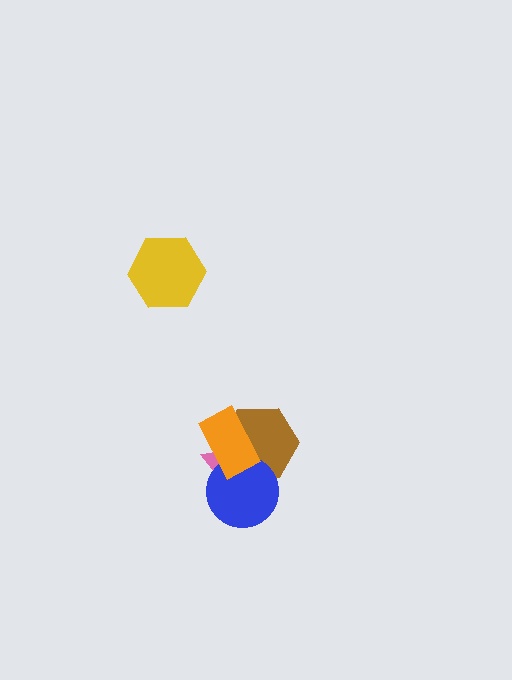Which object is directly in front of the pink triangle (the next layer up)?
The brown hexagon is directly in front of the pink triangle.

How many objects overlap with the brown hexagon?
3 objects overlap with the brown hexagon.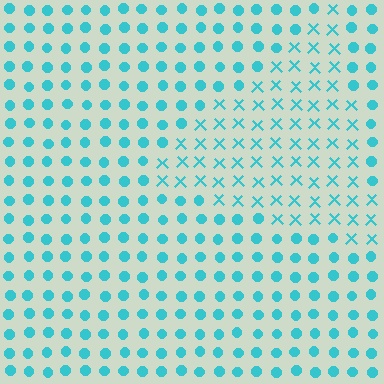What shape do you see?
I see a triangle.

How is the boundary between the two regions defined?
The boundary is defined by a change in element shape: X marks inside vs. circles outside. All elements share the same color and spacing.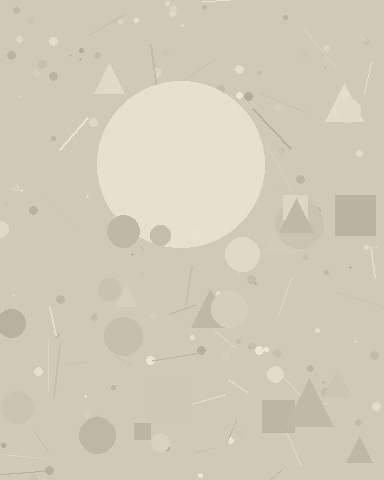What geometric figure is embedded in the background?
A circle is embedded in the background.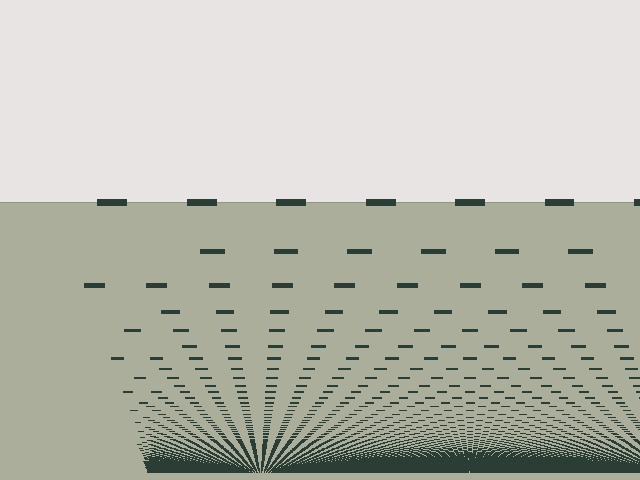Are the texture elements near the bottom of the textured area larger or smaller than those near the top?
Smaller. The gradient is inverted — elements near the bottom are smaller and denser.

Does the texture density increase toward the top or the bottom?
Density increases toward the bottom.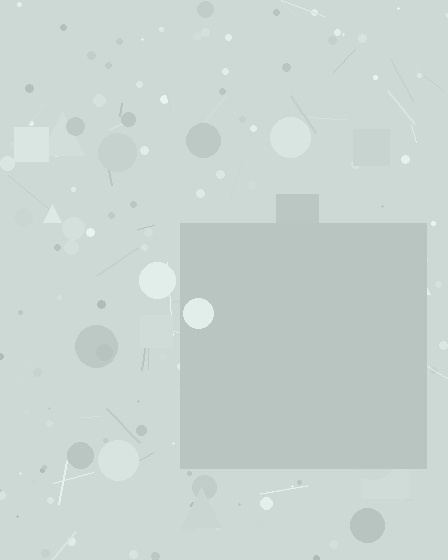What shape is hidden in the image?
A square is hidden in the image.